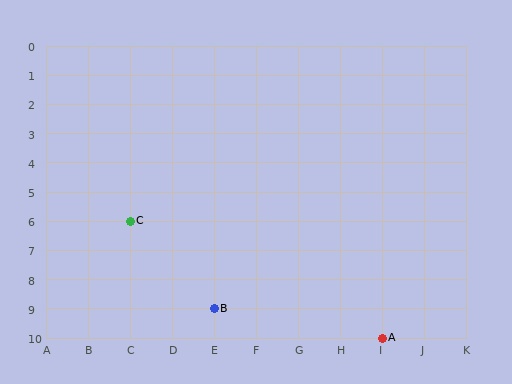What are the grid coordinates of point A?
Point A is at grid coordinates (I, 10).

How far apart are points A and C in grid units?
Points A and C are 6 columns and 4 rows apart (about 7.2 grid units diagonally).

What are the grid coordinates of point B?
Point B is at grid coordinates (E, 9).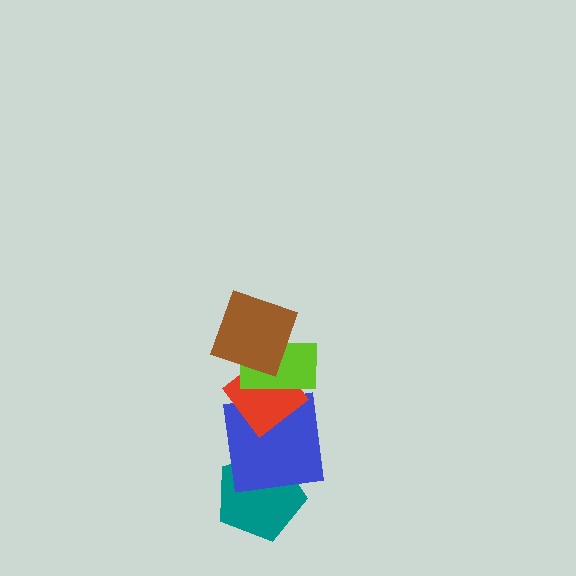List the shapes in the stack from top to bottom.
From top to bottom: the brown square, the lime rectangle, the red diamond, the blue square, the teal pentagon.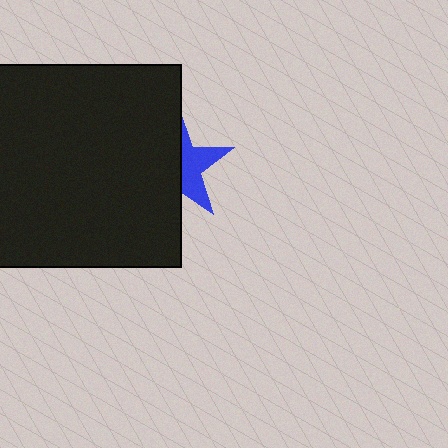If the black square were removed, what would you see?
You would see the complete blue star.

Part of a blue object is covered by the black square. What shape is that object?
It is a star.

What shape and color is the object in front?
The object in front is a black square.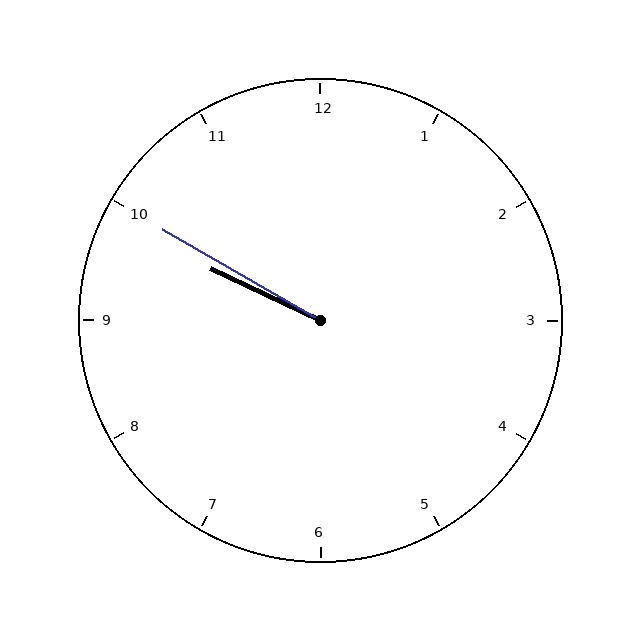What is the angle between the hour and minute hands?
Approximately 5 degrees.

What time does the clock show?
9:50.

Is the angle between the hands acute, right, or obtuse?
It is acute.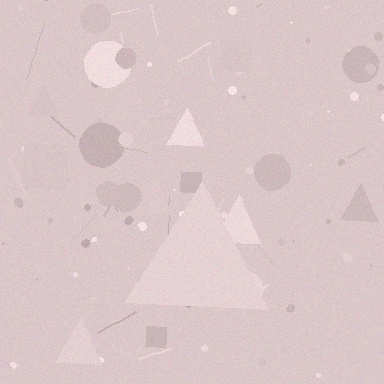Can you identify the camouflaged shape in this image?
The camouflaged shape is a triangle.